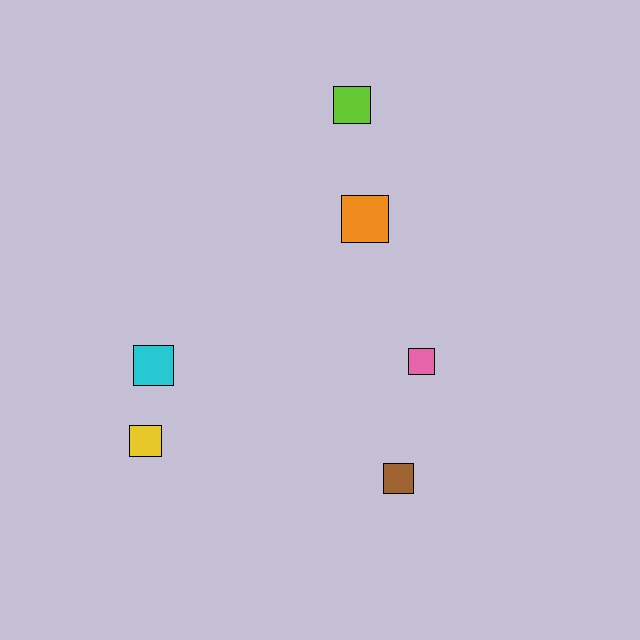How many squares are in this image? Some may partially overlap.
There are 6 squares.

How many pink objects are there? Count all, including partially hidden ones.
There is 1 pink object.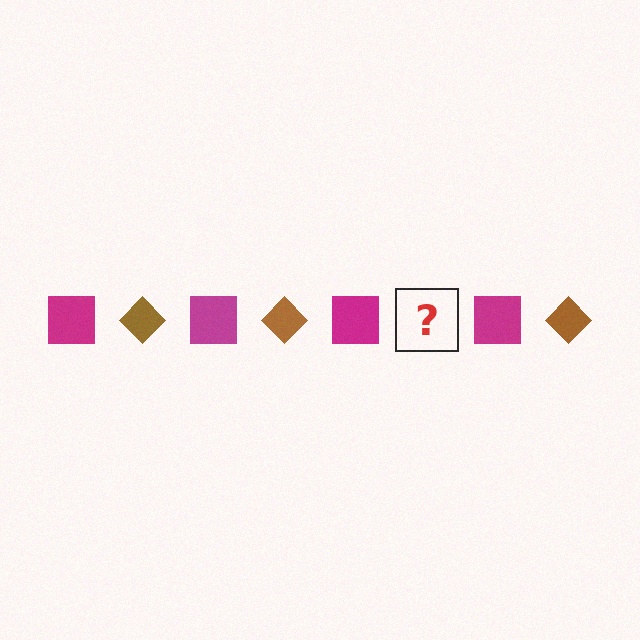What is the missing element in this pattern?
The missing element is a brown diamond.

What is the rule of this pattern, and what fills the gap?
The rule is that the pattern alternates between magenta square and brown diamond. The gap should be filled with a brown diamond.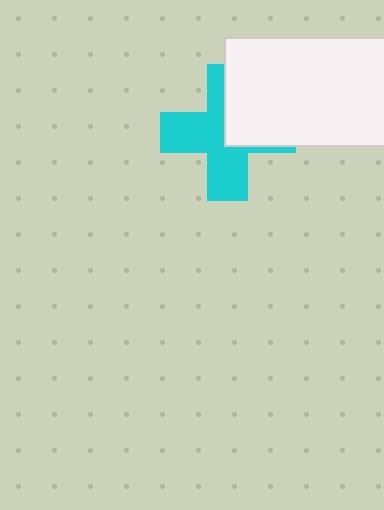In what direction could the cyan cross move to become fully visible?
The cyan cross could move toward the lower-left. That would shift it out from behind the white rectangle entirely.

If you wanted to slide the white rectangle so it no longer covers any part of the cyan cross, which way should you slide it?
Slide it toward the upper-right — that is the most direct way to separate the two shapes.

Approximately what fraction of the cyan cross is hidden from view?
Roughly 39% of the cyan cross is hidden behind the white rectangle.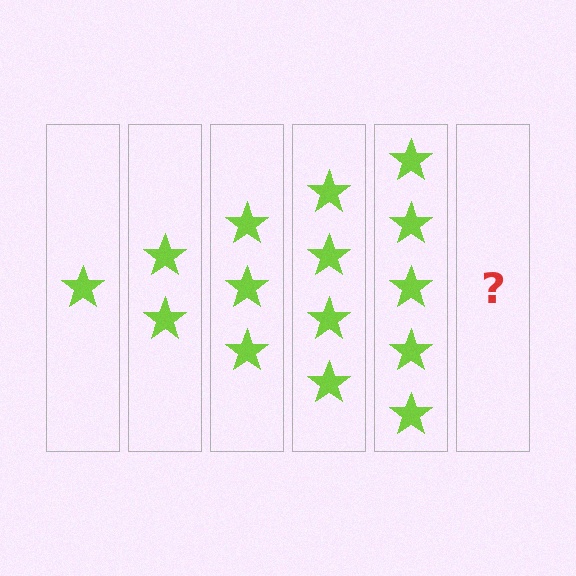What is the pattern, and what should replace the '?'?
The pattern is that each step adds one more star. The '?' should be 6 stars.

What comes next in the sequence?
The next element should be 6 stars.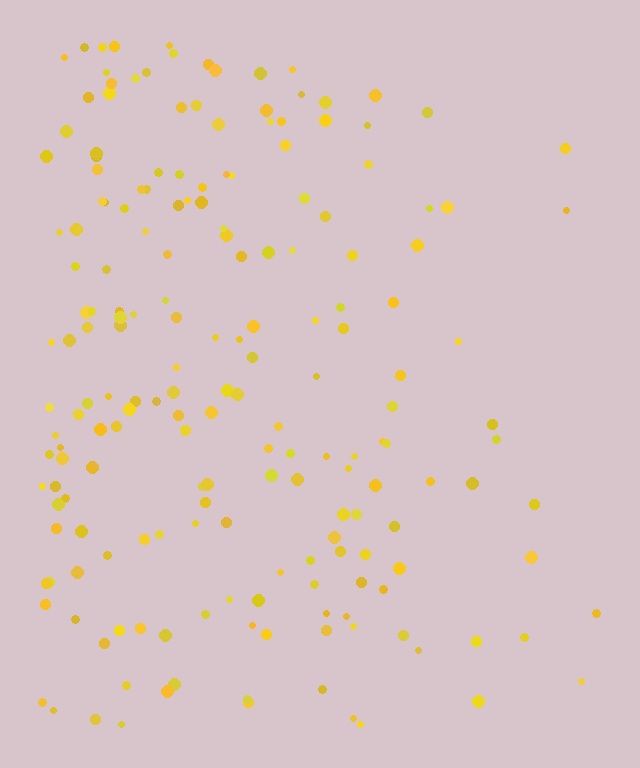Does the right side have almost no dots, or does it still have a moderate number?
Still a moderate number, just noticeably fewer than the left.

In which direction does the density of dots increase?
From right to left, with the left side densest.